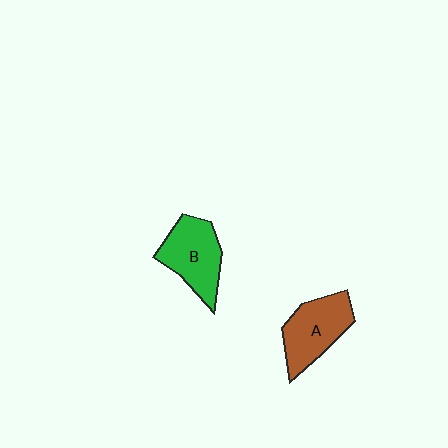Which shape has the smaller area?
Shape B (green).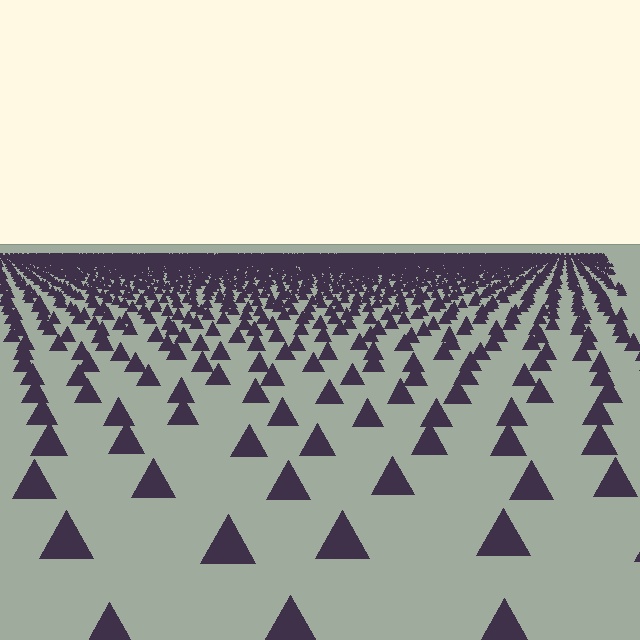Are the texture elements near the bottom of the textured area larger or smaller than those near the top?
Larger. Near the bottom, elements are closer to the viewer and appear at a bigger on-screen size.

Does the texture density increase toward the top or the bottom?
Density increases toward the top.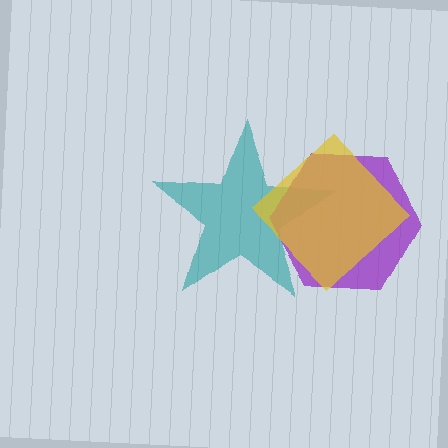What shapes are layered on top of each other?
The layered shapes are: a teal star, a purple hexagon, a yellow diamond.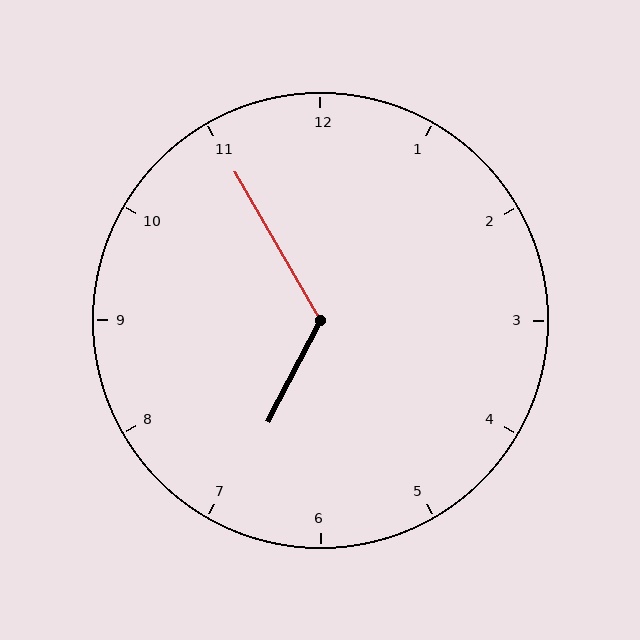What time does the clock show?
6:55.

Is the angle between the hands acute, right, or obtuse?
It is obtuse.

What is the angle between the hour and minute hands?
Approximately 122 degrees.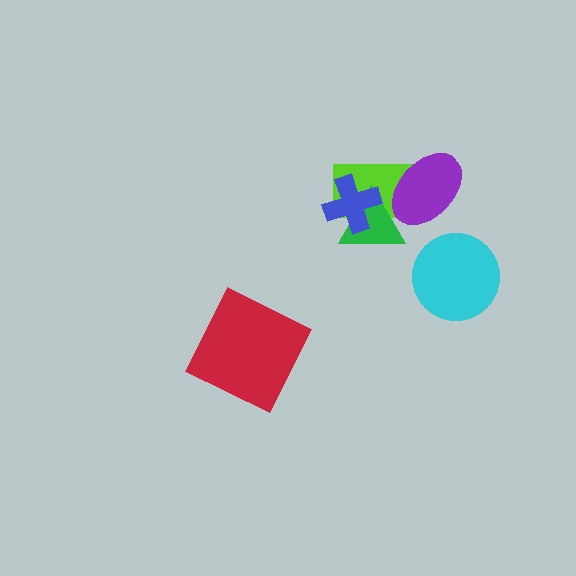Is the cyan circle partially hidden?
No, no other shape covers it.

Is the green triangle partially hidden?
Yes, it is partially covered by another shape.